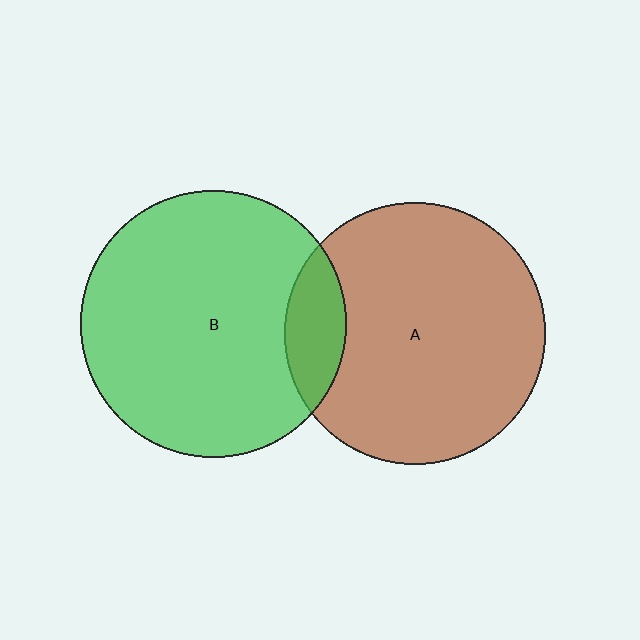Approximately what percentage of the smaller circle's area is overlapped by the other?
Approximately 15%.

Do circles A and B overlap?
Yes.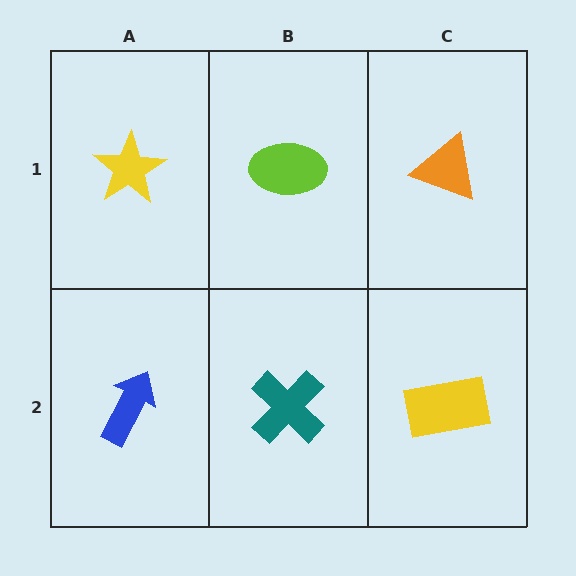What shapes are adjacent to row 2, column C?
An orange triangle (row 1, column C), a teal cross (row 2, column B).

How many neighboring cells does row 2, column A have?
2.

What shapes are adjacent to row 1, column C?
A yellow rectangle (row 2, column C), a lime ellipse (row 1, column B).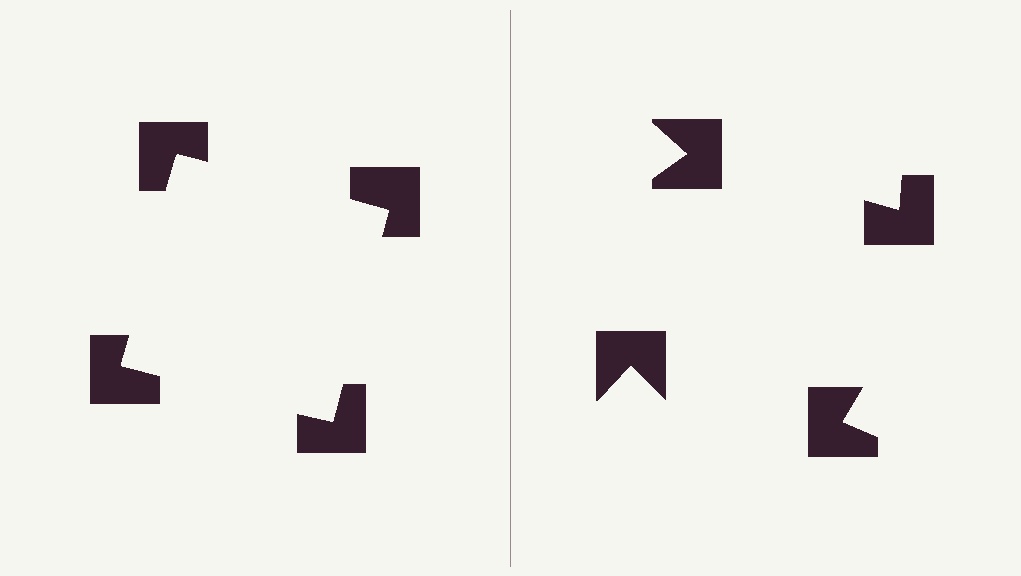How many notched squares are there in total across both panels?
8 — 4 on each side.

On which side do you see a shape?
An illusory square appears on the left side. On the right side the wedge cuts are rotated, so no coherent shape forms.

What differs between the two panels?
The notched squares are positioned identically on both sides; only the wedge orientations differ. On the left they align to a square; on the right they are misaligned.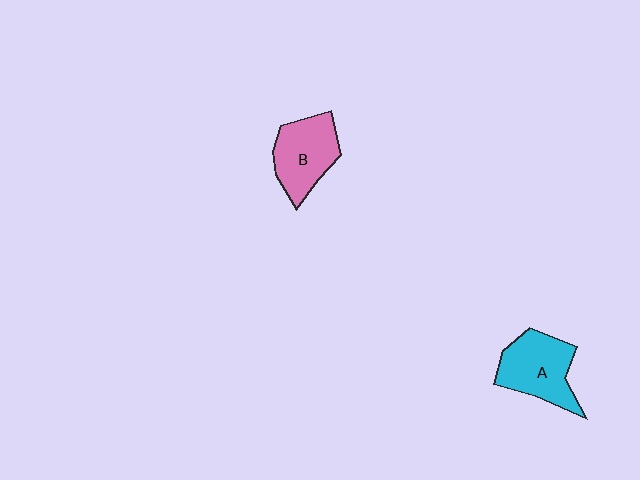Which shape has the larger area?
Shape A (cyan).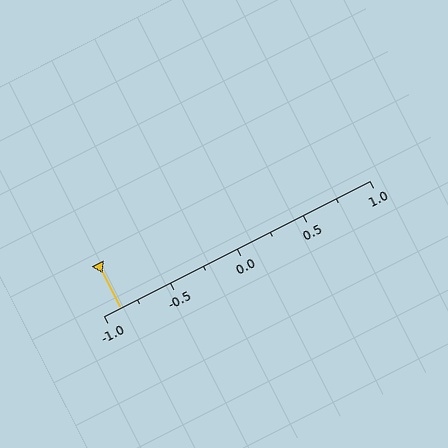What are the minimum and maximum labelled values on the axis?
The axis runs from -1.0 to 1.0.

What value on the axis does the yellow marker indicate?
The marker indicates approximately -0.88.